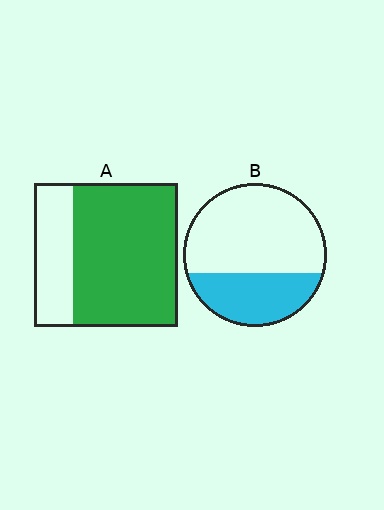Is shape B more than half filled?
No.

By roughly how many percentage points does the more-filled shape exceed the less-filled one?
By roughly 40 percentage points (A over B).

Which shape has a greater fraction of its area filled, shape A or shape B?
Shape A.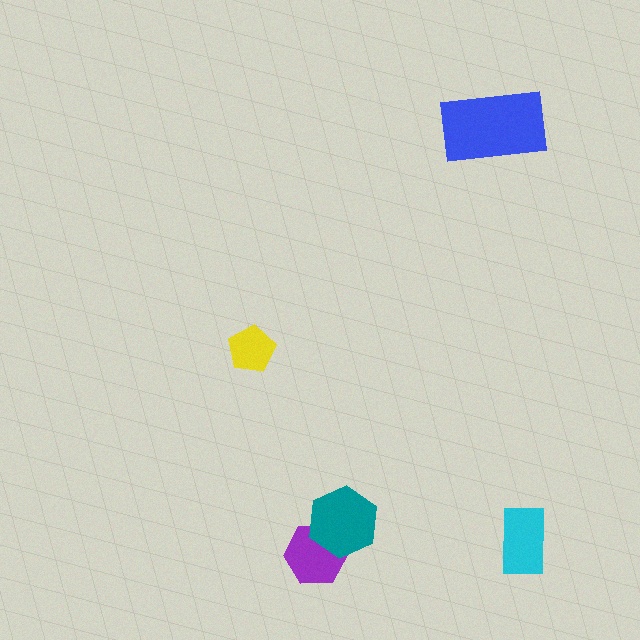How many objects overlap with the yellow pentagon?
0 objects overlap with the yellow pentagon.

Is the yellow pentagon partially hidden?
No, no other shape covers it.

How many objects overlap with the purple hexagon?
1 object overlaps with the purple hexagon.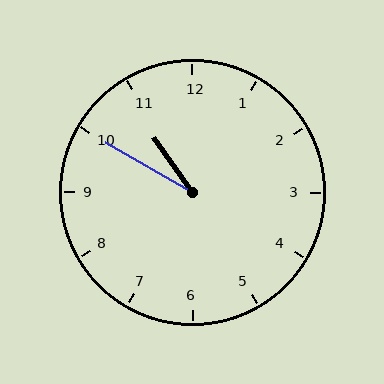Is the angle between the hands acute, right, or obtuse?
It is acute.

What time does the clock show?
10:50.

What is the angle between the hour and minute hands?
Approximately 25 degrees.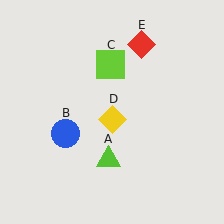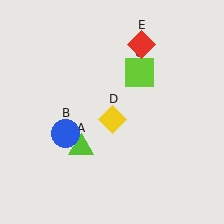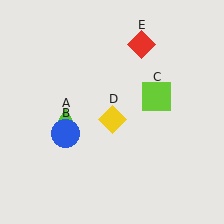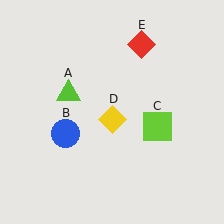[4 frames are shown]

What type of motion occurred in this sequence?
The lime triangle (object A), lime square (object C) rotated clockwise around the center of the scene.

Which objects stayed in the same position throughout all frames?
Blue circle (object B) and yellow diamond (object D) and red diamond (object E) remained stationary.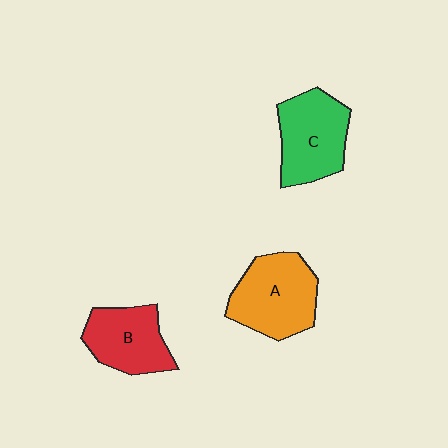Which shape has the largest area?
Shape A (orange).